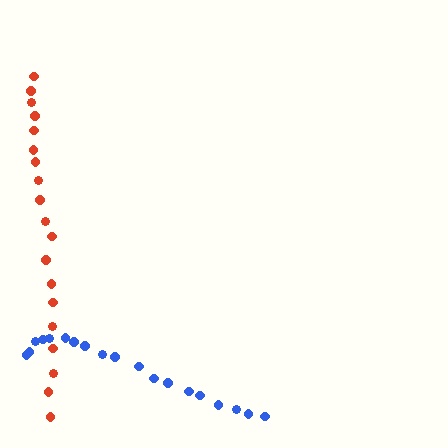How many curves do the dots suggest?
There are 2 distinct paths.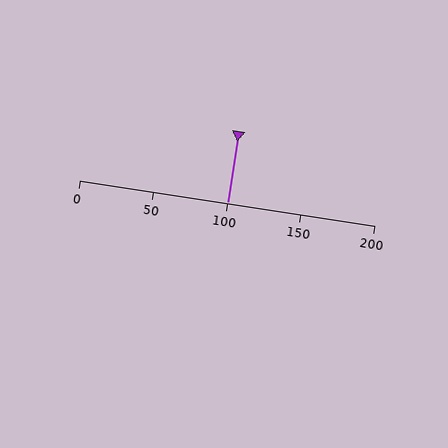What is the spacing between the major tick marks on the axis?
The major ticks are spaced 50 apart.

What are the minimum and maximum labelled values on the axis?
The axis runs from 0 to 200.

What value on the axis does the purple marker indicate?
The marker indicates approximately 100.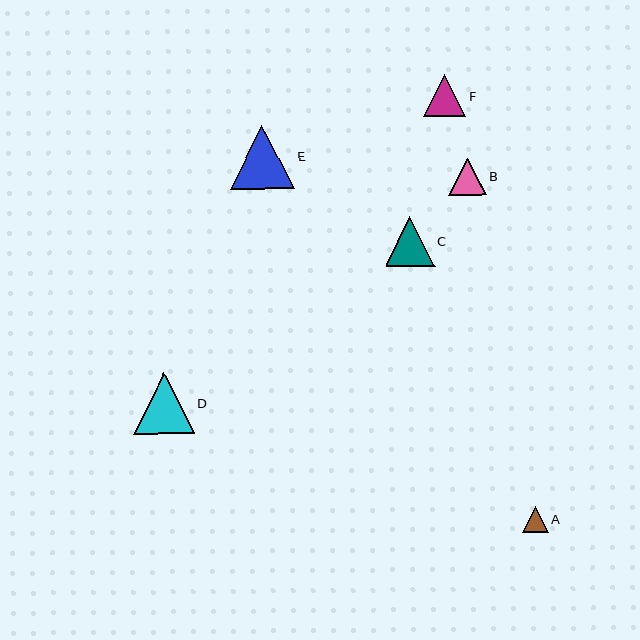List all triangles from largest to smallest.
From largest to smallest: E, D, C, F, B, A.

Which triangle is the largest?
Triangle E is the largest with a size of approximately 64 pixels.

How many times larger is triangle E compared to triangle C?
Triangle E is approximately 1.3 times the size of triangle C.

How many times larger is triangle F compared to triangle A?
Triangle F is approximately 1.6 times the size of triangle A.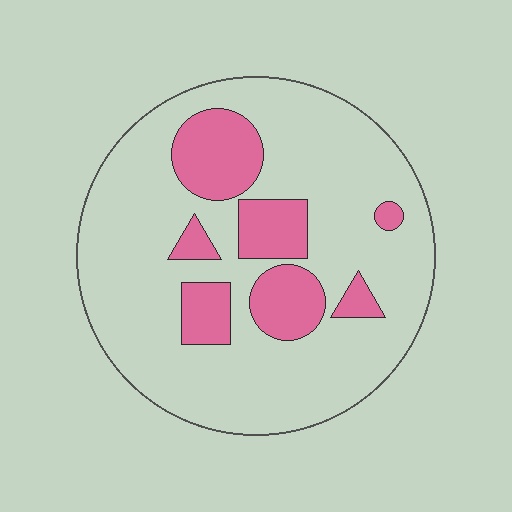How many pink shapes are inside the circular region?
7.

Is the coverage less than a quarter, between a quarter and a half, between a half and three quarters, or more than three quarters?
Less than a quarter.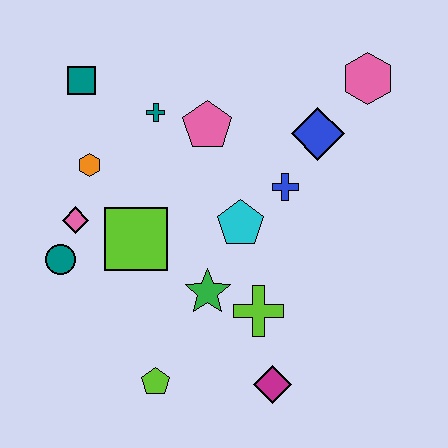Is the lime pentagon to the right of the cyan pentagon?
No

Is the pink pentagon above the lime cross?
Yes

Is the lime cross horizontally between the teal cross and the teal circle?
No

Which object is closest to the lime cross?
The green star is closest to the lime cross.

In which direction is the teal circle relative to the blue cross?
The teal circle is to the left of the blue cross.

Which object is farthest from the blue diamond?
The lime pentagon is farthest from the blue diamond.